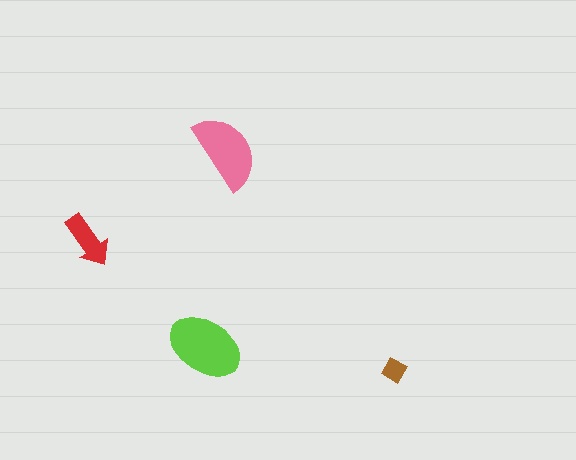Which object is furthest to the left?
The red arrow is leftmost.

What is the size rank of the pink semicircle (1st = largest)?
2nd.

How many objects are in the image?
There are 4 objects in the image.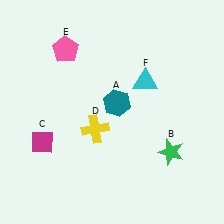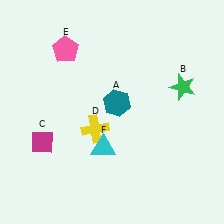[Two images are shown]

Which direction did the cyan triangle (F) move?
The cyan triangle (F) moved down.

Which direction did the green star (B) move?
The green star (B) moved up.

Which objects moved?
The objects that moved are: the green star (B), the cyan triangle (F).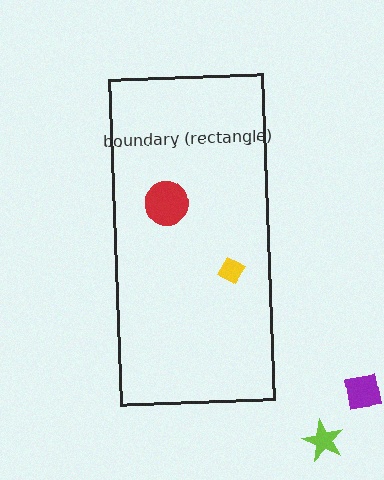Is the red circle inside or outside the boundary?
Inside.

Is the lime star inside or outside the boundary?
Outside.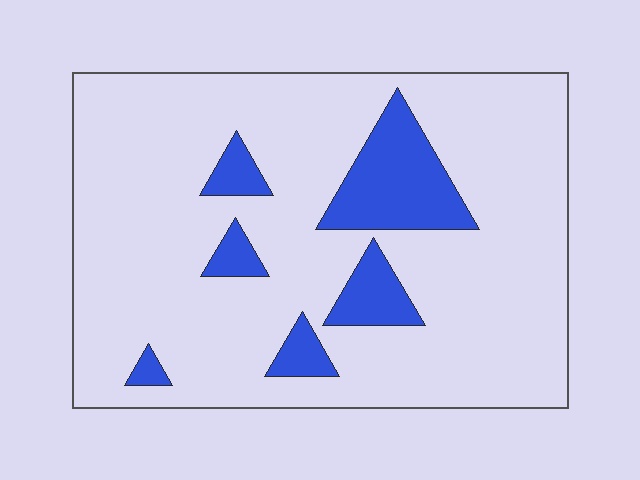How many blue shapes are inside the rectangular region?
6.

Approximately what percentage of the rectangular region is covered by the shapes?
Approximately 15%.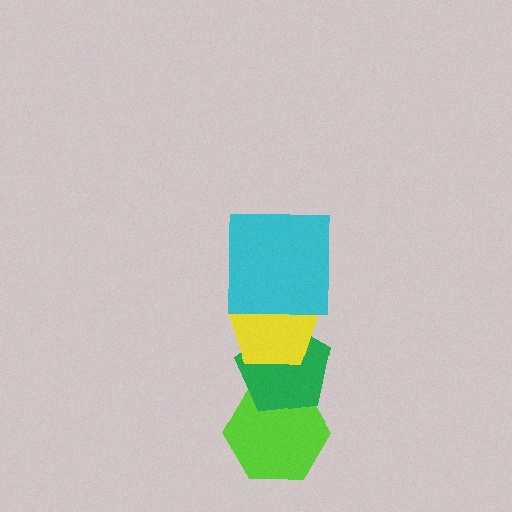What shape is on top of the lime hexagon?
The green pentagon is on top of the lime hexagon.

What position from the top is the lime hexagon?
The lime hexagon is 4th from the top.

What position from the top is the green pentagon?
The green pentagon is 3rd from the top.